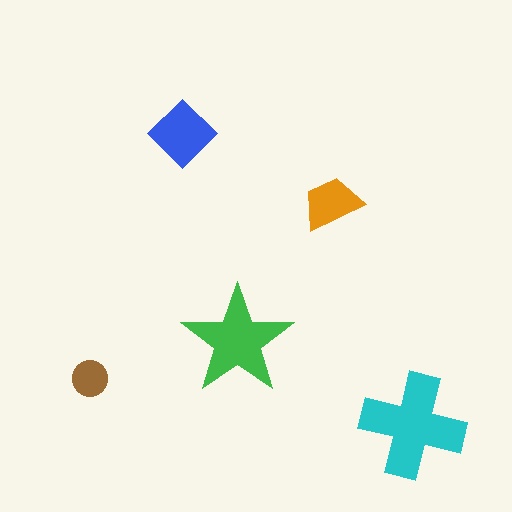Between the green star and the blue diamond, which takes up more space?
The green star.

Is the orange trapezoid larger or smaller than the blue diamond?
Smaller.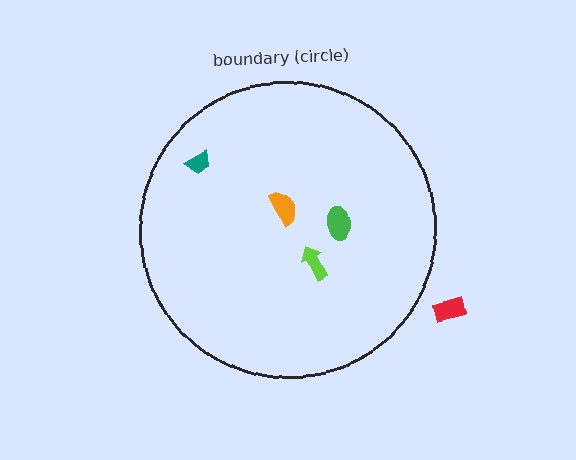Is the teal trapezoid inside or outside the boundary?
Inside.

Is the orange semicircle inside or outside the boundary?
Inside.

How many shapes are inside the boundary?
4 inside, 1 outside.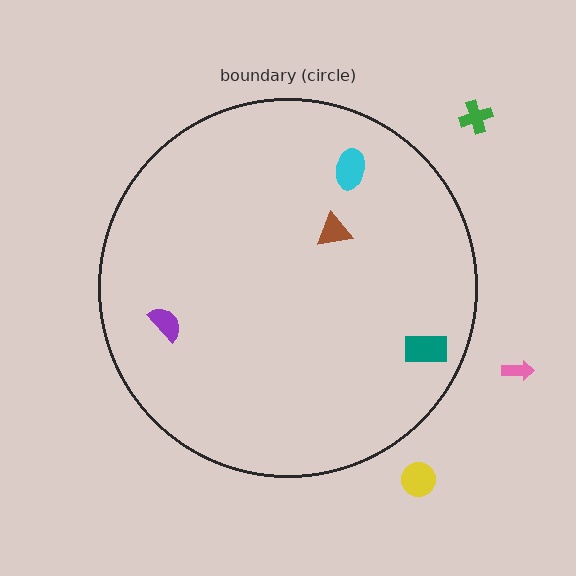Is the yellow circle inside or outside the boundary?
Outside.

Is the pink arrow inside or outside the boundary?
Outside.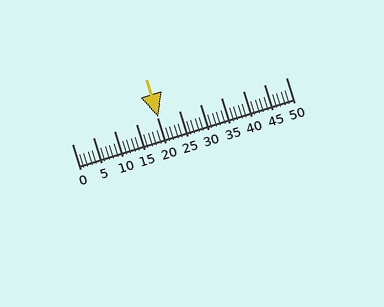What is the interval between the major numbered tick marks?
The major tick marks are spaced 5 units apart.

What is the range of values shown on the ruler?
The ruler shows values from 0 to 50.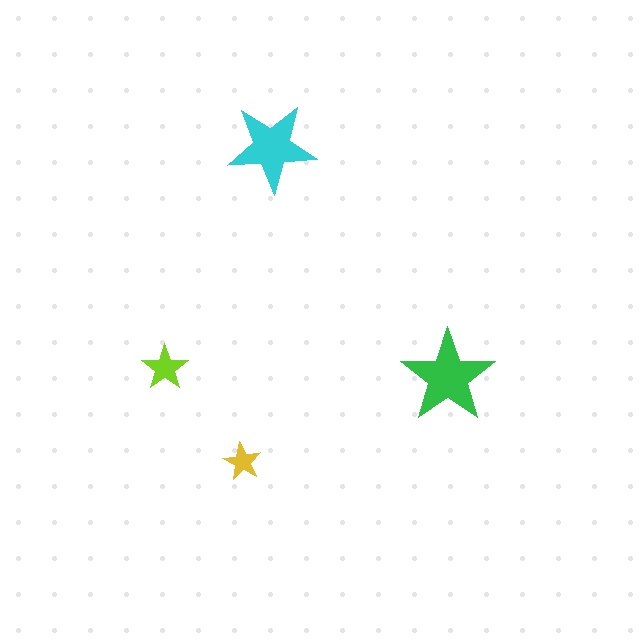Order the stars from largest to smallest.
the green one, the cyan one, the lime one, the yellow one.